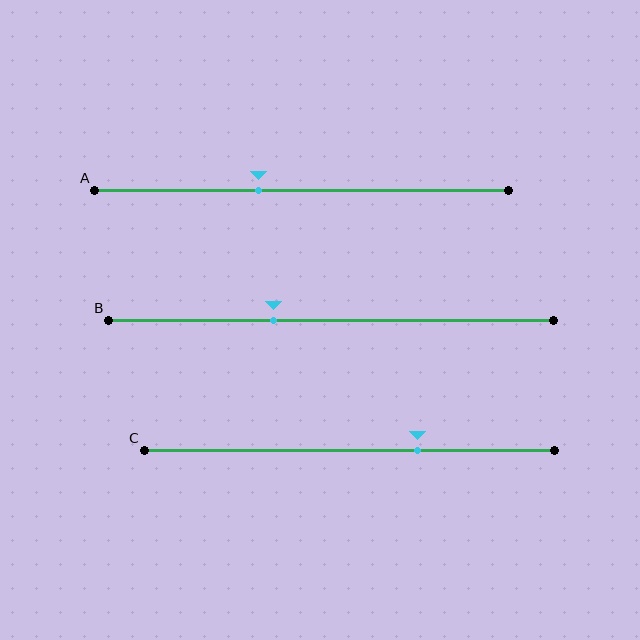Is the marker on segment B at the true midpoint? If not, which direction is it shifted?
No, the marker on segment B is shifted to the left by about 13% of the segment length.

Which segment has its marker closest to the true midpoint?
Segment A has its marker closest to the true midpoint.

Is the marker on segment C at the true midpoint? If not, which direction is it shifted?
No, the marker on segment C is shifted to the right by about 17% of the segment length.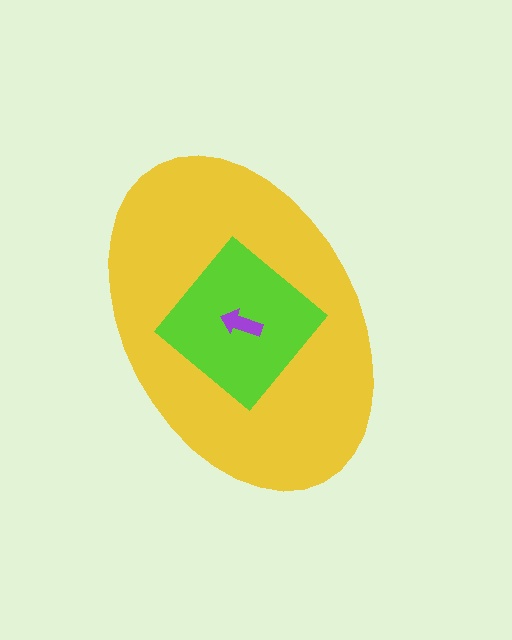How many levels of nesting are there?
3.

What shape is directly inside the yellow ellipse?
The lime diamond.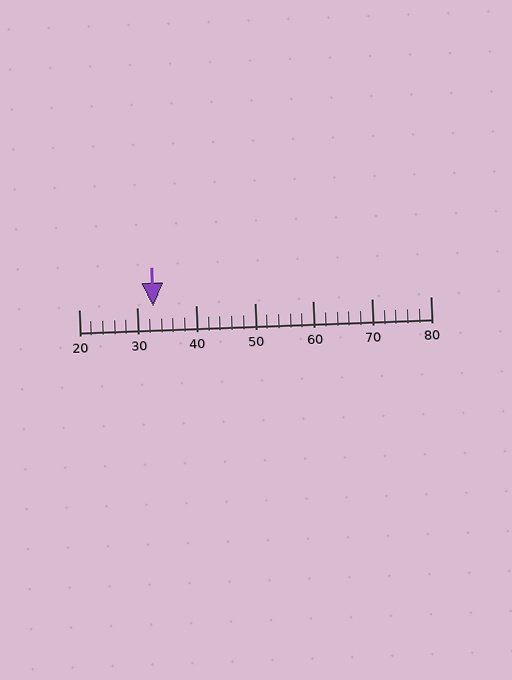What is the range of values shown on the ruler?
The ruler shows values from 20 to 80.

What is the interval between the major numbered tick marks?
The major tick marks are spaced 10 units apart.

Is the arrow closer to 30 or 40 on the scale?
The arrow is closer to 30.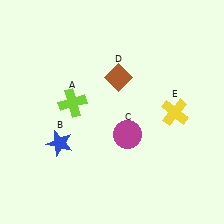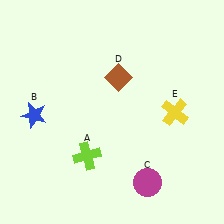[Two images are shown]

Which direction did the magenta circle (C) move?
The magenta circle (C) moved down.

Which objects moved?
The objects that moved are: the lime cross (A), the blue star (B), the magenta circle (C).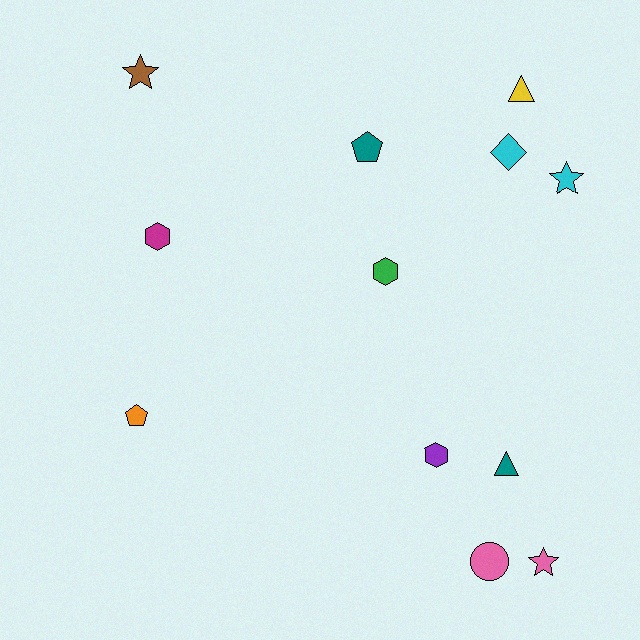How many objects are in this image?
There are 12 objects.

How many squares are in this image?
There are no squares.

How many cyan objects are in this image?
There are 2 cyan objects.